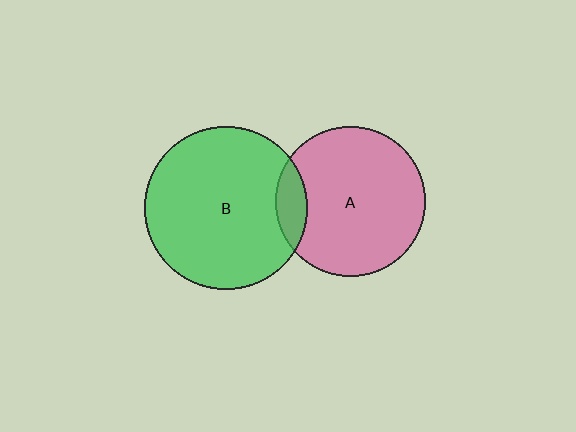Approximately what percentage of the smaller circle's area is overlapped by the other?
Approximately 10%.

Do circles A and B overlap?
Yes.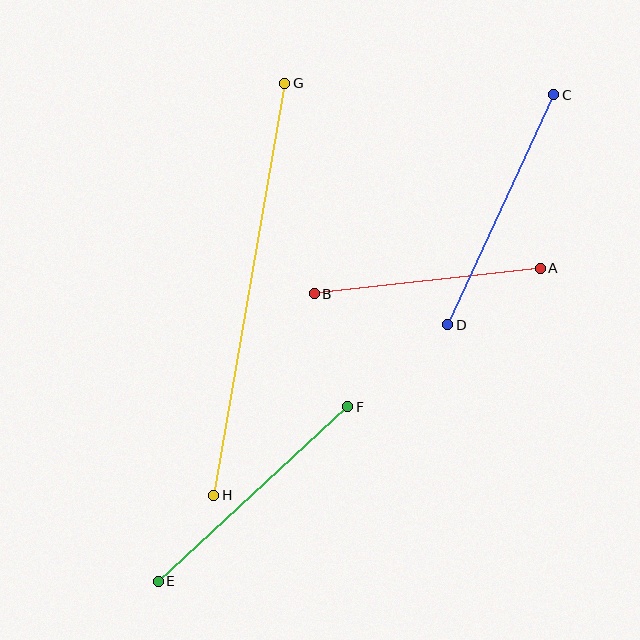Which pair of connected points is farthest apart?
Points G and H are farthest apart.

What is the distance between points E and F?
The distance is approximately 257 pixels.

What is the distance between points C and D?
The distance is approximately 253 pixels.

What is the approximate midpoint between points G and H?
The midpoint is at approximately (249, 289) pixels.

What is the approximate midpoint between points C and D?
The midpoint is at approximately (501, 210) pixels.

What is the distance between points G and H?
The distance is approximately 418 pixels.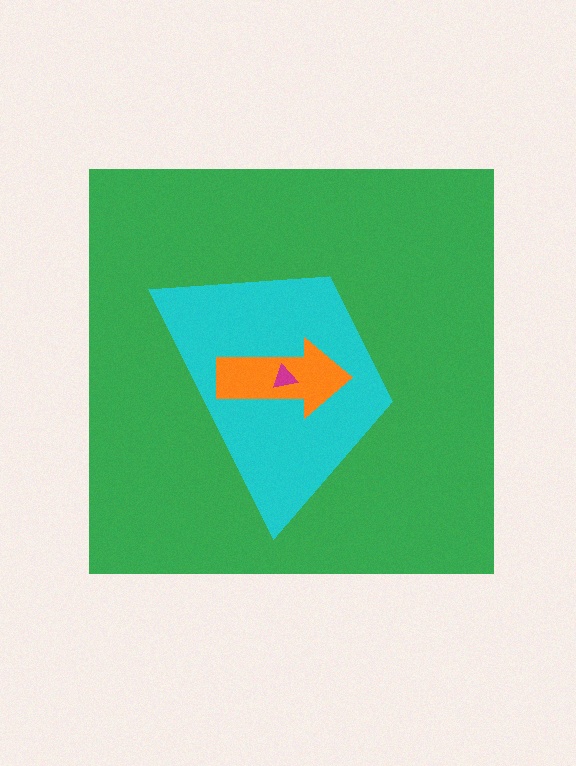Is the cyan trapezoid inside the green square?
Yes.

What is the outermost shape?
The green square.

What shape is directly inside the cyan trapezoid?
The orange arrow.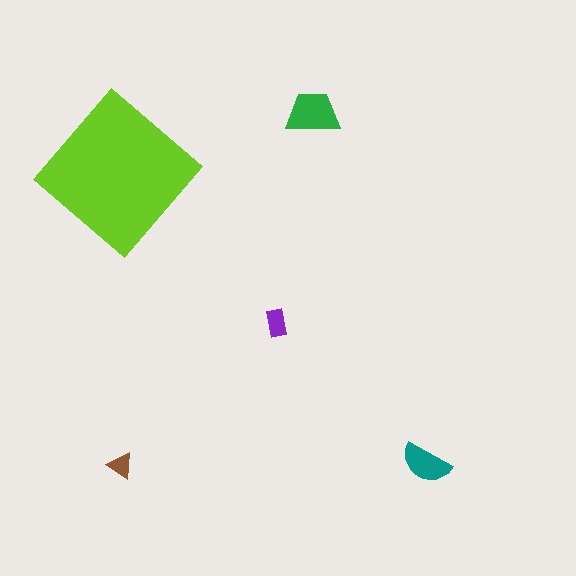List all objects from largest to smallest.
The lime diamond, the green trapezoid, the teal semicircle, the purple rectangle, the brown triangle.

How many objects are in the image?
There are 5 objects in the image.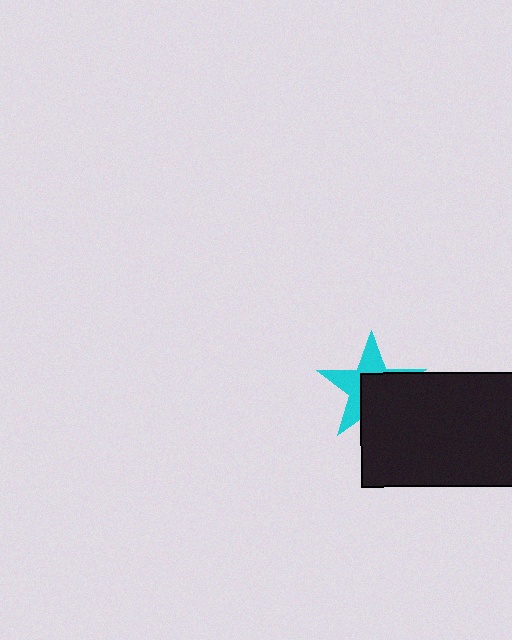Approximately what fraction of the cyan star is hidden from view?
Roughly 50% of the cyan star is hidden behind the black rectangle.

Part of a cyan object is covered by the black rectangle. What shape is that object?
It is a star.